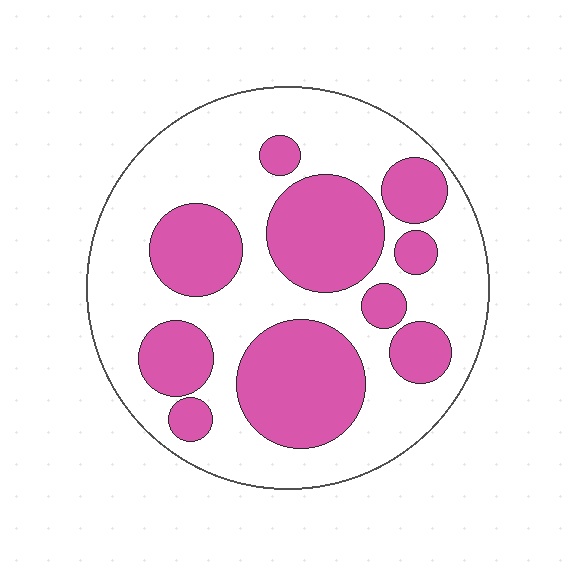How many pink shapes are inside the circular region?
10.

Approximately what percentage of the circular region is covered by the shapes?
Approximately 40%.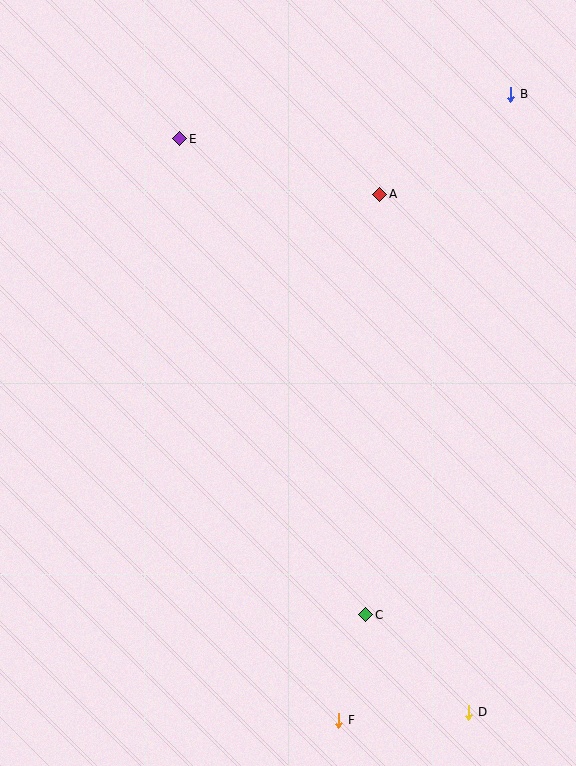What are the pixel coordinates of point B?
Point B is at (511, 94).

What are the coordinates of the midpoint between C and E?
The midpoint between C and E is at (273, 377).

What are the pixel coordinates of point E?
Point E is at (180, 139).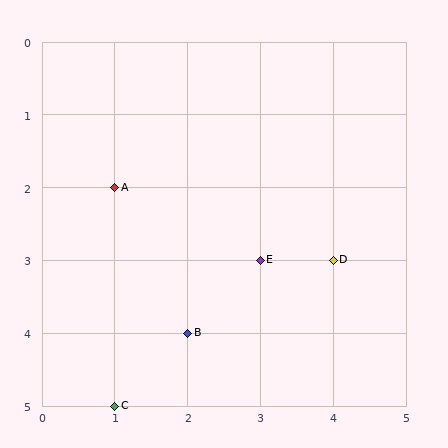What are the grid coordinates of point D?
Point D is at grid coordinates (4, 3).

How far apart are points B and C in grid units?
Points B and C are 1 column and 1 row apart (about 1.4 grid units diagonally).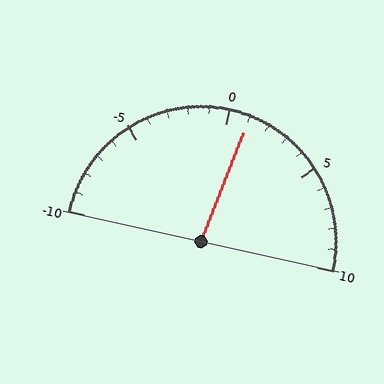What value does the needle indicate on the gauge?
The needle indicates approximately 1.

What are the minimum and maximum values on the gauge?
The gauge ranges from -10 to 10.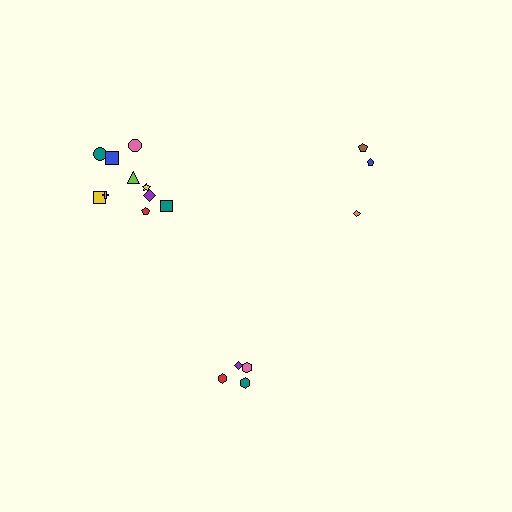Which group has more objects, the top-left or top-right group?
The top-left group.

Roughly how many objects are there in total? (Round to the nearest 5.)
Roughly 15 objects in total.